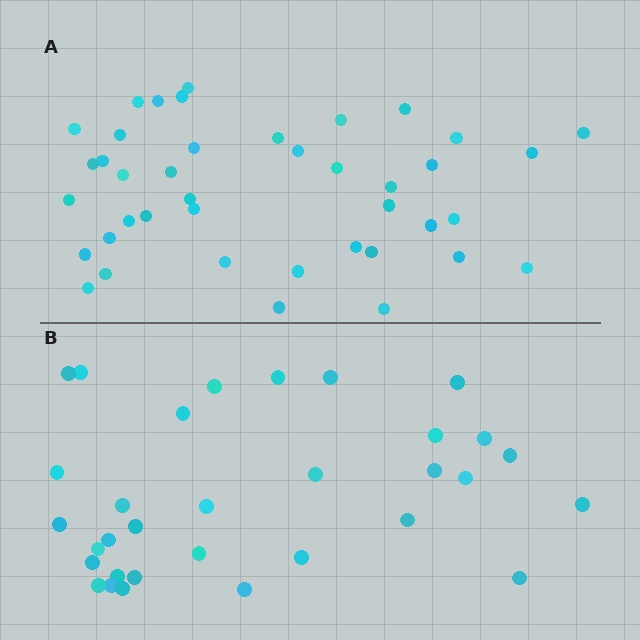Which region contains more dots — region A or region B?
Region A (the top region) has more dots.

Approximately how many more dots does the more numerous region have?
Region A has roughly 8 or so more dots than region B.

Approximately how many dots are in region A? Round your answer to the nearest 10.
About 40 dots. (The exact count is 41, which rounds to 40.)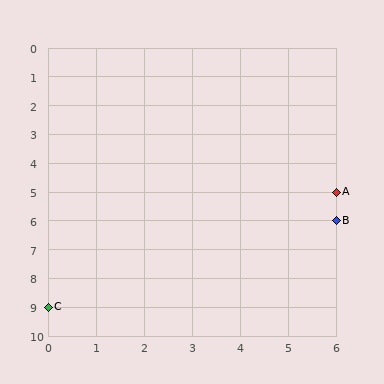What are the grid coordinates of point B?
Point B is at grid coordinates (6, 6).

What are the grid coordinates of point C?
Point C is at grid coordinates (0, 9).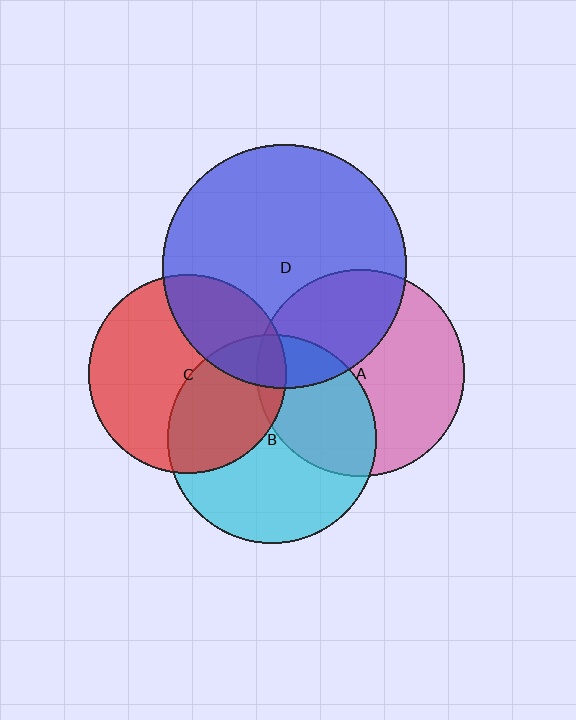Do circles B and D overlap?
Yes.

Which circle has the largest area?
Circle D (blue).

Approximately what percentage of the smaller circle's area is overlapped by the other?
Approximately 15%.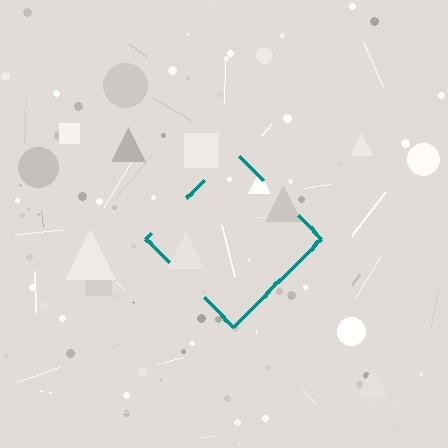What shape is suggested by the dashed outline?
The dashed outline suggests a diamond.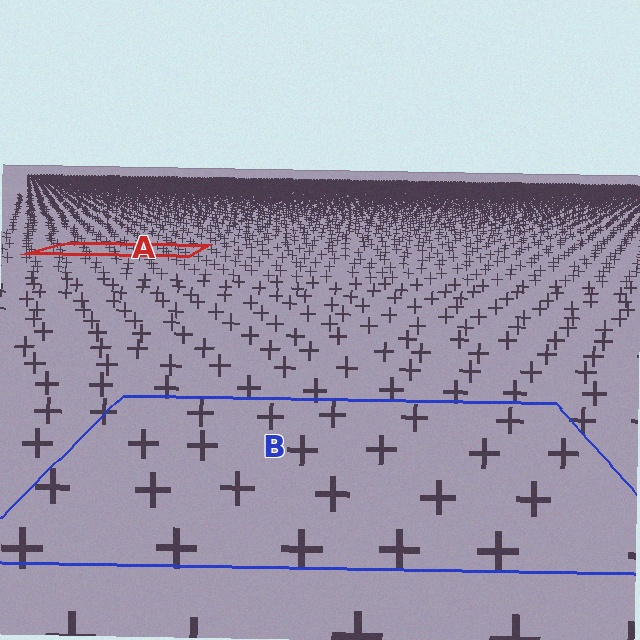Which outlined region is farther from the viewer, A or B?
Region A is farther from the viewer — the texture elements inside it appear smaller and more densely packed.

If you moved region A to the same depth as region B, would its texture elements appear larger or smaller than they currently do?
They would appear larger. At a closer depth, the same texture elements are projected at a bigger on-screen size.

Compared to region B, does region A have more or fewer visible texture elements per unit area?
Region A has more texture elements per unit area — they are packed more densely because it is farther away.